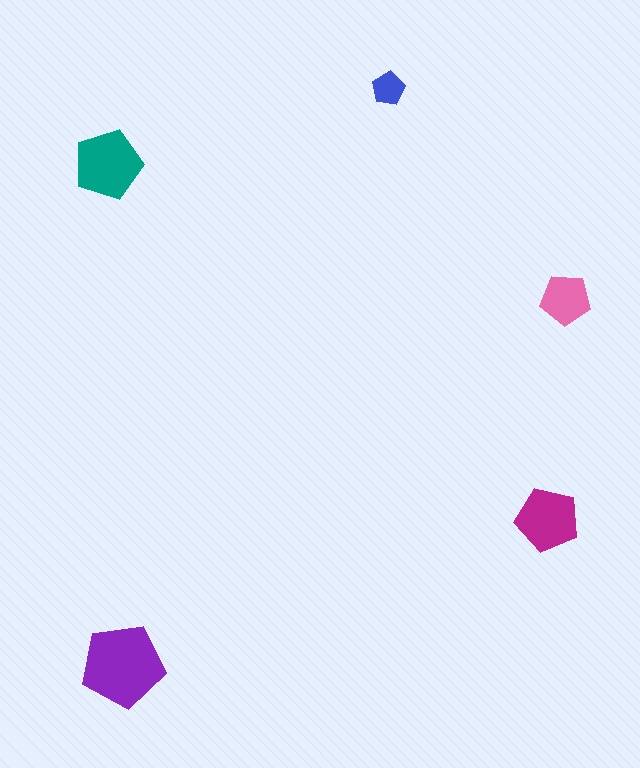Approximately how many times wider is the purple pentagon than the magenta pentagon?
About 1.5 times wider.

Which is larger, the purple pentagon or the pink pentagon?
The purple one.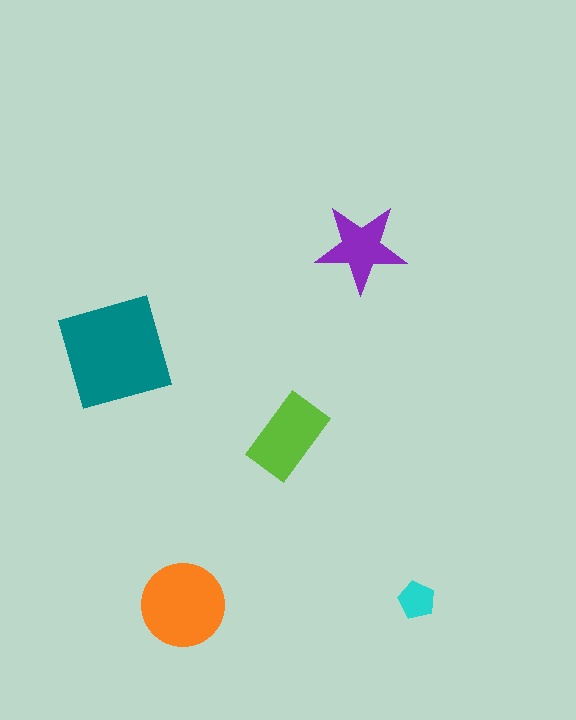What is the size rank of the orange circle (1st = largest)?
2nd.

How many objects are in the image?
There are 5 objects in the image.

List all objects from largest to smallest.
The teal square, the orange circle, the lime rectangle, the purple star, the cyan pentagon.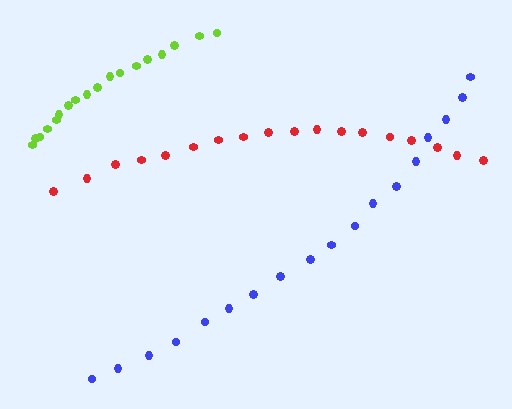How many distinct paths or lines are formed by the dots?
There are 3 distinct paths.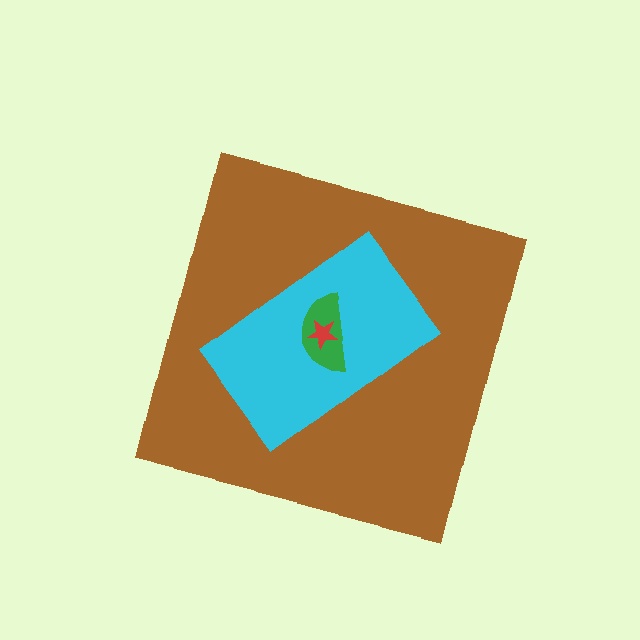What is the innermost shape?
The red star.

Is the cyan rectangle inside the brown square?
Yes.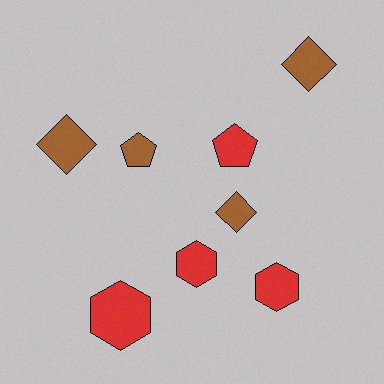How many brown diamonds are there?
There are 3 brown diamonds.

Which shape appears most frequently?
Diamond, with 3 objects.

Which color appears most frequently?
Red, with 4 objects.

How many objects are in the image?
There are 8 objects.